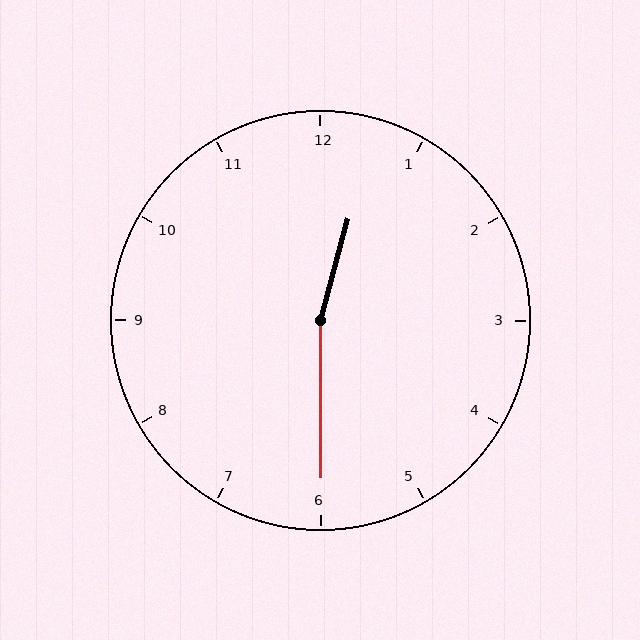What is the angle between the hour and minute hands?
Approximately 165 degrees.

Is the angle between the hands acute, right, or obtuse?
It is obtuse.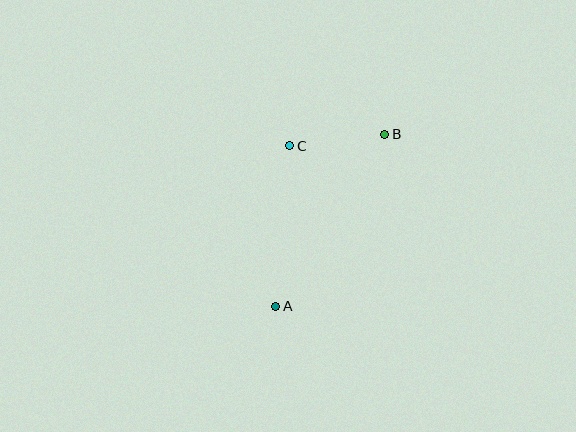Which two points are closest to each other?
Points B and C are closest to each other.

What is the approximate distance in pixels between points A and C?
The distance between A and C is approximately 161 pixels.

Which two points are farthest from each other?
Points A and B are farthest from each other.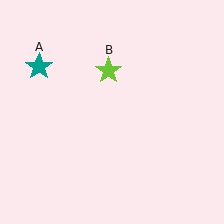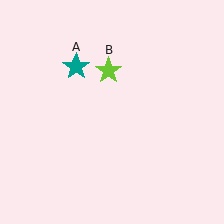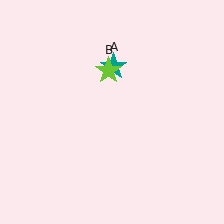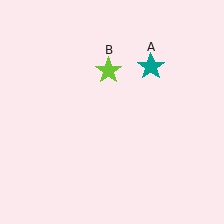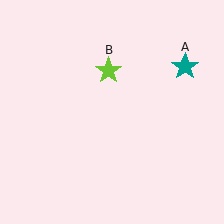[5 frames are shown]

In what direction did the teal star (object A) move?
The teal star (object A) moved right.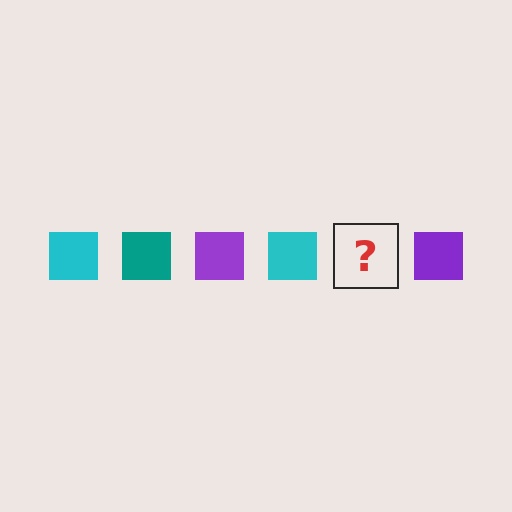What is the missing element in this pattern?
The missing element is a teal square.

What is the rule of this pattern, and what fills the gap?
The rule is that the pattern cycles through cyan, teal, purple squares. The gap should be filled with a teal square.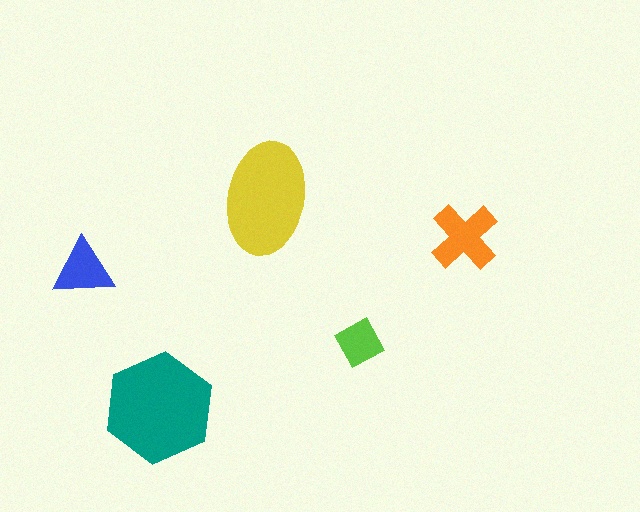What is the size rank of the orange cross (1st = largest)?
3rd.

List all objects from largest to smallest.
The teal hexagon, the yellow ellipse, the orange cross, the blue triangle, the lime square.